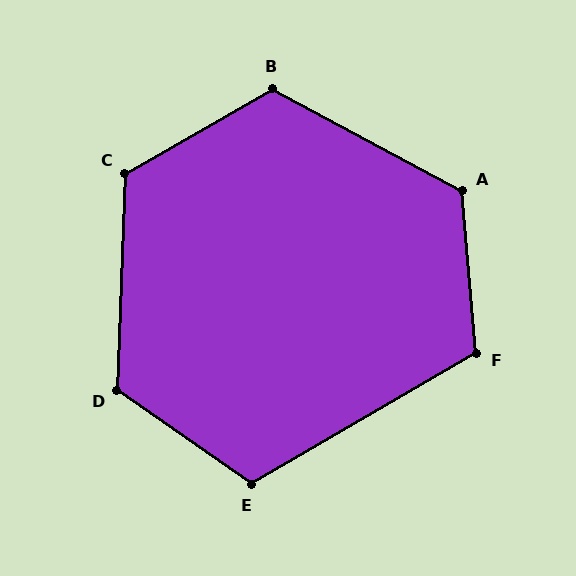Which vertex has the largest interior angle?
A, at approximately 123 degrees.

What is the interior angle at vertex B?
Approximately 122 degrees (obtuse).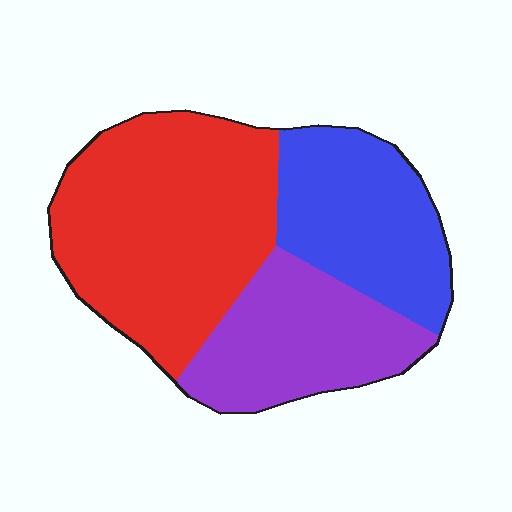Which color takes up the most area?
Red, at roughly 45%.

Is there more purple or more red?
Red.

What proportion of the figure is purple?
Purple takes up about one quarter (1/4) of the figure.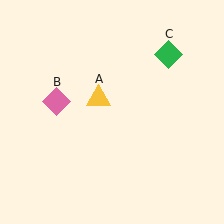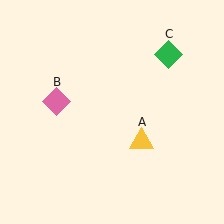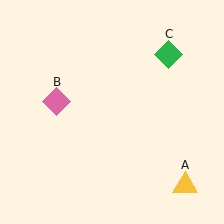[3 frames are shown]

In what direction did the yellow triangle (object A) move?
The yellow triangle (object A) moved down and to the right.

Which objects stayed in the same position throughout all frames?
Pink diamond (object B) and green diamond (object C) remained stationary.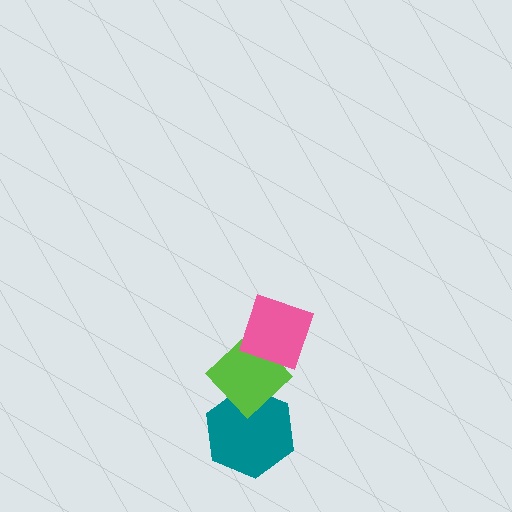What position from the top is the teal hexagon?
The teal hexagon is 3rd from the top.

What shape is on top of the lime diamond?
The pink diamond is on top of the lime diamond.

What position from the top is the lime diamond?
The lime diamond is 2nd from the top.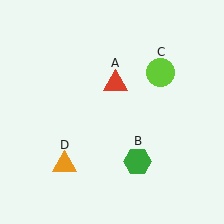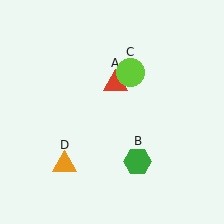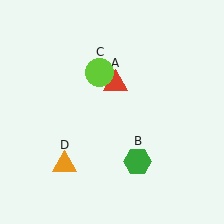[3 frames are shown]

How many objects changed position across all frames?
1 object changed position: lime circle (object C).